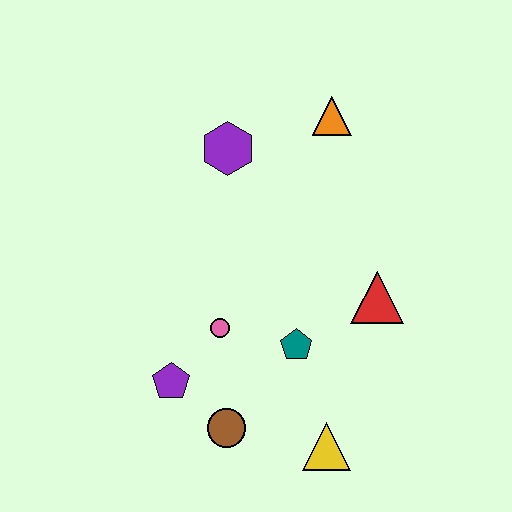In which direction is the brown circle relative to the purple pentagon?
The brown circle is to the right of the purple pentagon.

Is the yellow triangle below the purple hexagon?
Yes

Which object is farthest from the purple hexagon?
The yellow triangle is farthest from the purple hexagon.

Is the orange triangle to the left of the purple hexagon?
No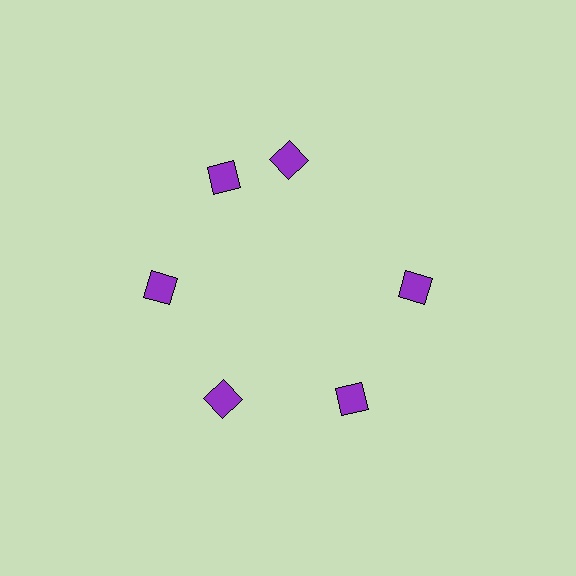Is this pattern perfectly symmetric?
No. The 6 purple diamonds are arranged in a ring, but one element near the 1 o'clock position is rotated out of alignment along the ring, breaking the 6-fold rotational symmetry.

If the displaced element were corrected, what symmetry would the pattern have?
It would have 6-fold rotational symmetry — the pattern would map onto itself every 60 degrees.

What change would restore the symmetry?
The symmetry would be restored by rotating it back into even spacing with its neighbors so that all 6 diamonds sit at equal angles and equal distance from the center.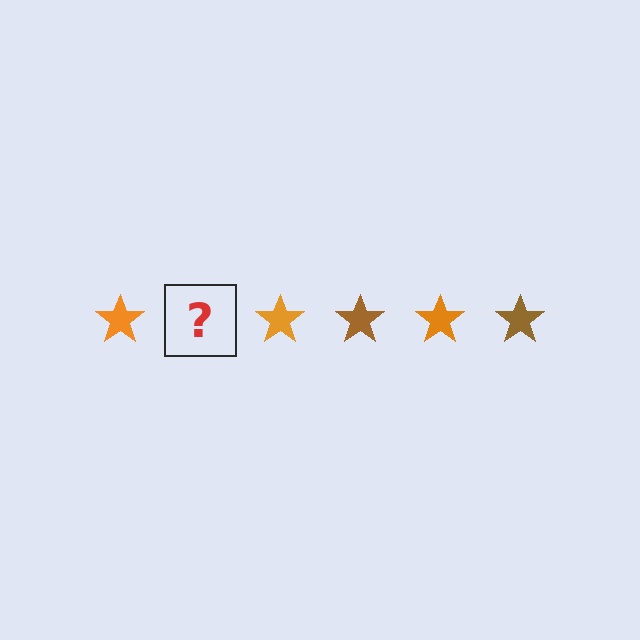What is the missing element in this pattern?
The missing element is a brown star.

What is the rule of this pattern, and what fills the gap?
The rule is that the pattern cycles through orange, brown stars. The gap should be filled with a brown star.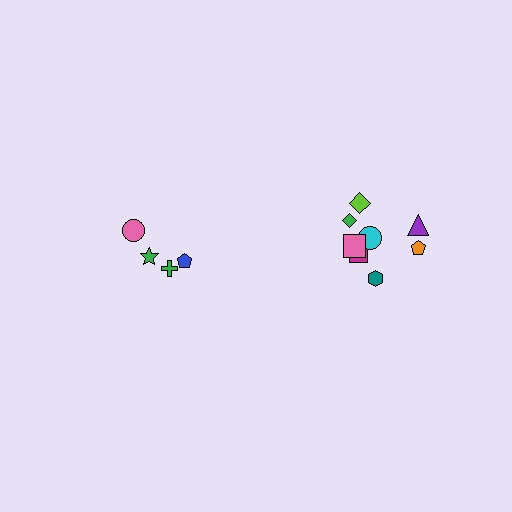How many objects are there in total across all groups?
There are 12 objects.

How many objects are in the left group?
There are 4 objects.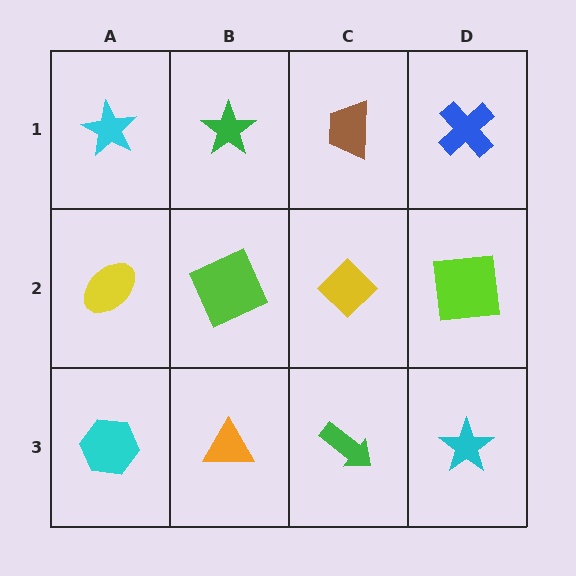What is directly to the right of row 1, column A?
A green star.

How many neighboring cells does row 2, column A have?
3.